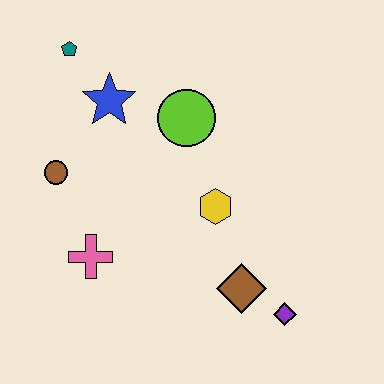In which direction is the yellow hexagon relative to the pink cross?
The yellow hexagon is to the right of the pink cross.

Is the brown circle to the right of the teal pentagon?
No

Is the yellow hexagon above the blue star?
No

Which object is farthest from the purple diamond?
The teal pentagon is farthest from the purple diamond.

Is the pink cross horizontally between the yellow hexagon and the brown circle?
Yes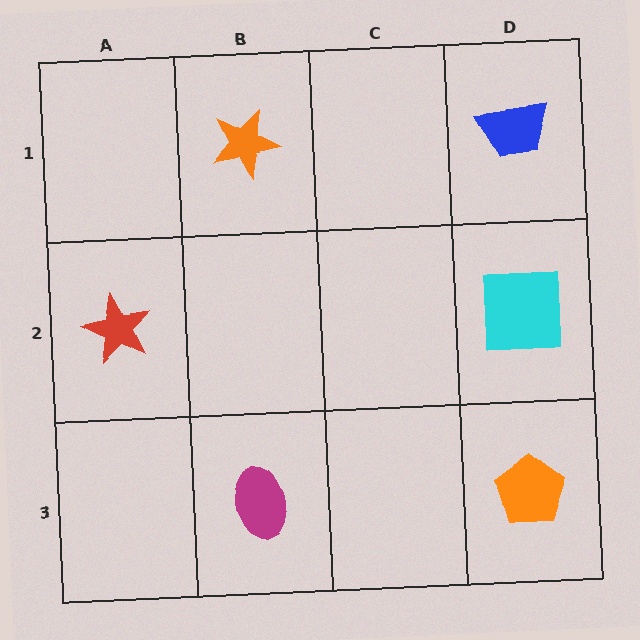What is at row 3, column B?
A magenta ellipse.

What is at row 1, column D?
A blue trapezoid.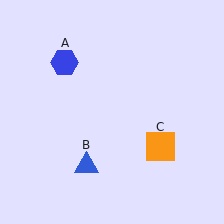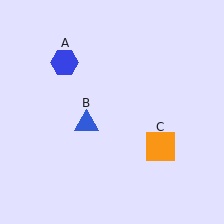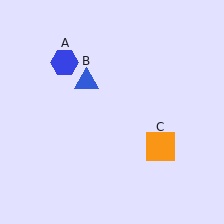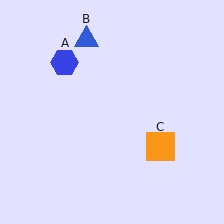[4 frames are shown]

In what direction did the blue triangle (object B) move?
The blue triangle (object B) moved up.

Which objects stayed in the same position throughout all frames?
Blue hexagon (object A) and orange square (object C) remained stationary.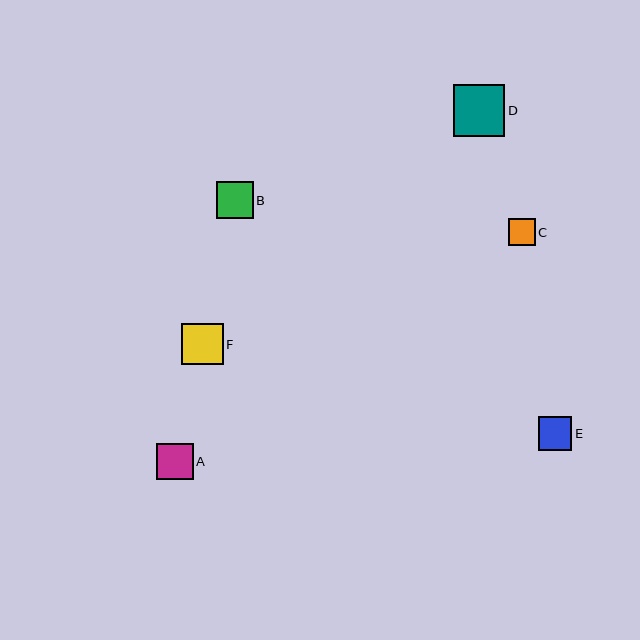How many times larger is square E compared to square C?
Square E is approximately 1.3 times the size of square C.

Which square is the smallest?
Square C is the smallest with a size of approximately 26 pixels.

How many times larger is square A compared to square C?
Square A is approximately 1.4 times the size of square C.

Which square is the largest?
Square D is the largest with a size of approximately 51 pixels.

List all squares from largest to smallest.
From largest to smallest: D, F, B, A, E, C.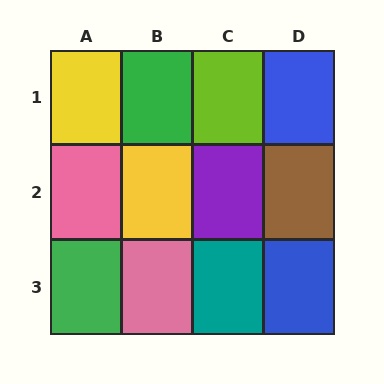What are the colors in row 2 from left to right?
Pink, yellow, purple, brown.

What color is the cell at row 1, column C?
Lime.